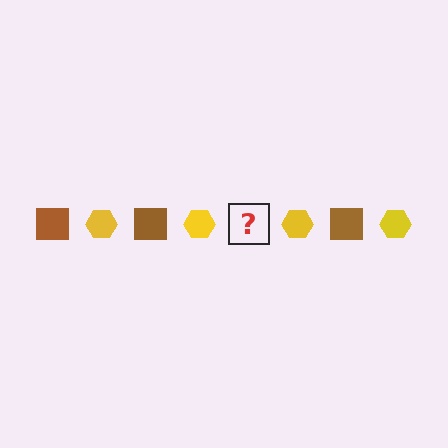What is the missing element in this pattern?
The missing element is a brown square.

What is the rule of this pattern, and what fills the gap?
The rule is that the pattern alternates between brown square and yellow hexagon. The gap should be filled with a brown square.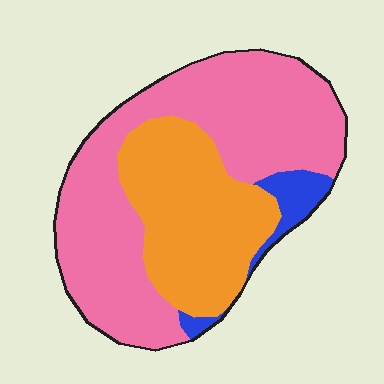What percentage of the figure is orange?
Orange takes up about one third (1/3) of the figure.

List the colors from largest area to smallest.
From largest to smallest: pink, orange, blue.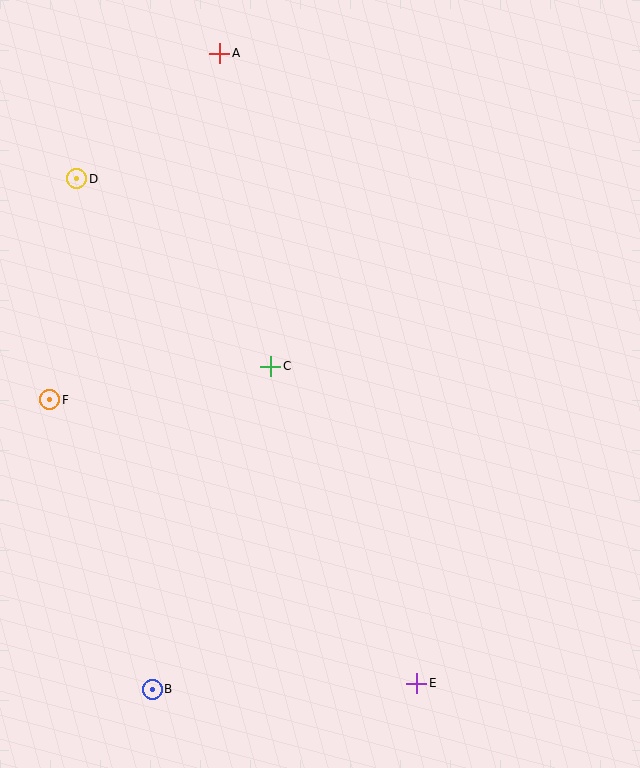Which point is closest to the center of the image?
Point C at (271, 366) is closest to the center.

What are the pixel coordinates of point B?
Point B is at (152, 689).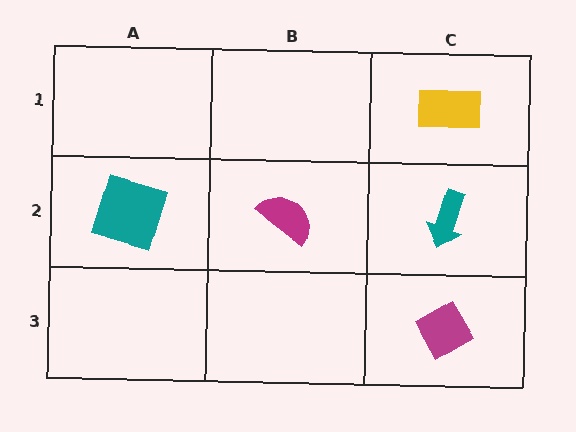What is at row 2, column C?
A teal arrow.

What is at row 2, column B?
A magenta semicircle.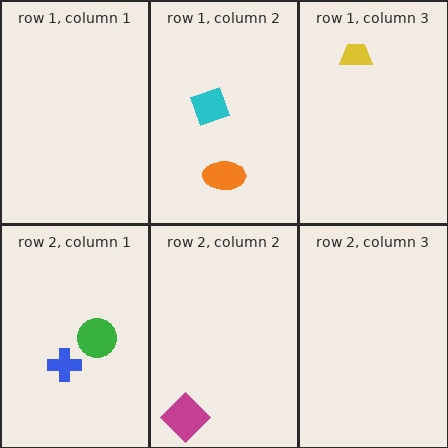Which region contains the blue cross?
The row 2, column 1 region.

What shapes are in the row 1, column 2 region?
The orange ellipse, the cyan square.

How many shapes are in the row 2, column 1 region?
2.